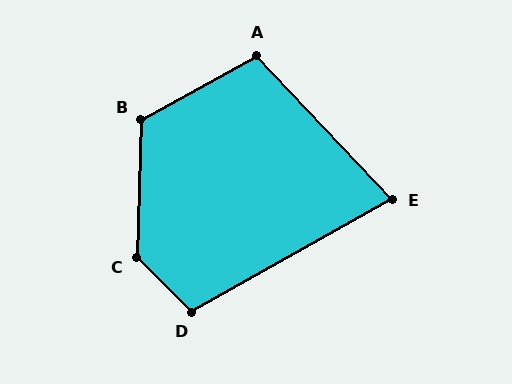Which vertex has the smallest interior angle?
E, at approximately 76 degrees.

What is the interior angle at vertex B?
Approximately 121 degrees (obtuse).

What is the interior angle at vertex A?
Approximately 104 degrees (obtuse).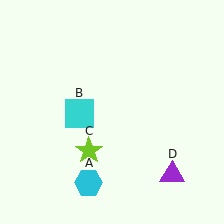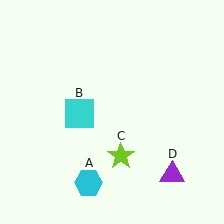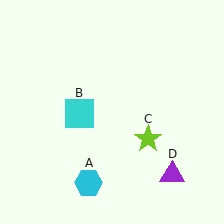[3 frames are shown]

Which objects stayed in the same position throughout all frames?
Cyan hexagon (object A) and cyan square (object B) and purple triangle (object D) remained stationary.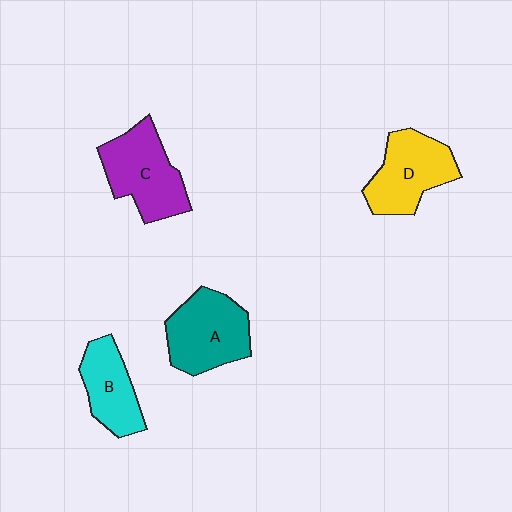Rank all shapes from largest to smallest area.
From largest to smallest: C (purple), A (teal), D (yellow), B (cyan).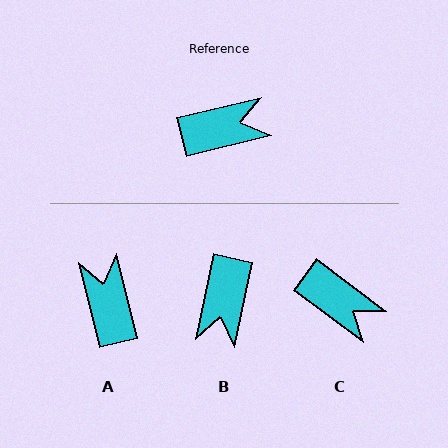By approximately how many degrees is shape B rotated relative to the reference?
Approximately 116 degrees clockwise.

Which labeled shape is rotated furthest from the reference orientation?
B, about 116 degrees away.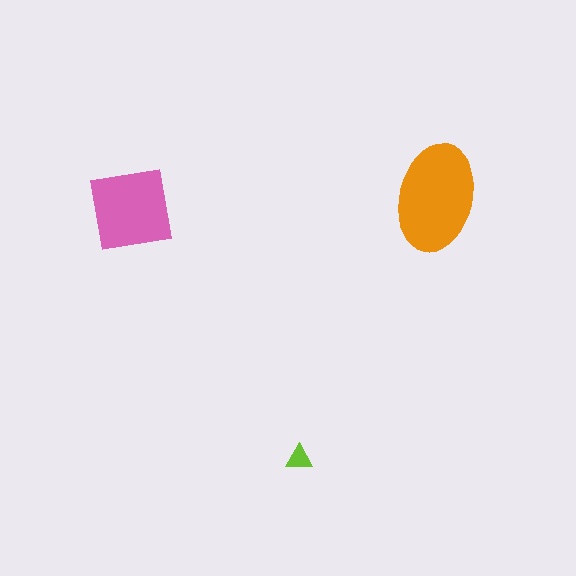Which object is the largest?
The orange ellipse.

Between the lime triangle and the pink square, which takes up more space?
The pink square.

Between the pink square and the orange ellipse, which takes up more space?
The orange ellipse.